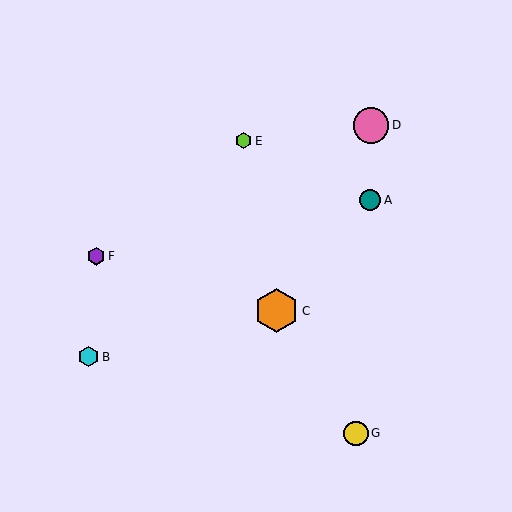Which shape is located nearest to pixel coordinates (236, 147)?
The lime hexagon (labeled E) at (243, 141) is nearest to that location.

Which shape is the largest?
The orange hexagon (labeled C) is the largest.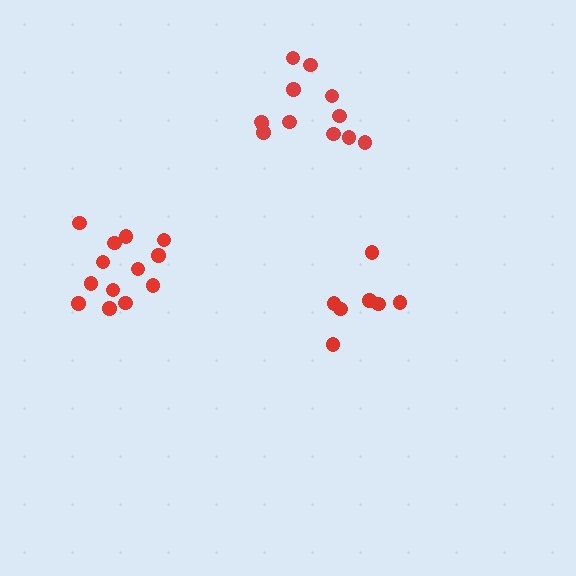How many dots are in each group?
Group 1: 7 dots, Group 2: 13 dots, Group 3: 12 dots (32 total).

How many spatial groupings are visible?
There are 3 spatial groupings.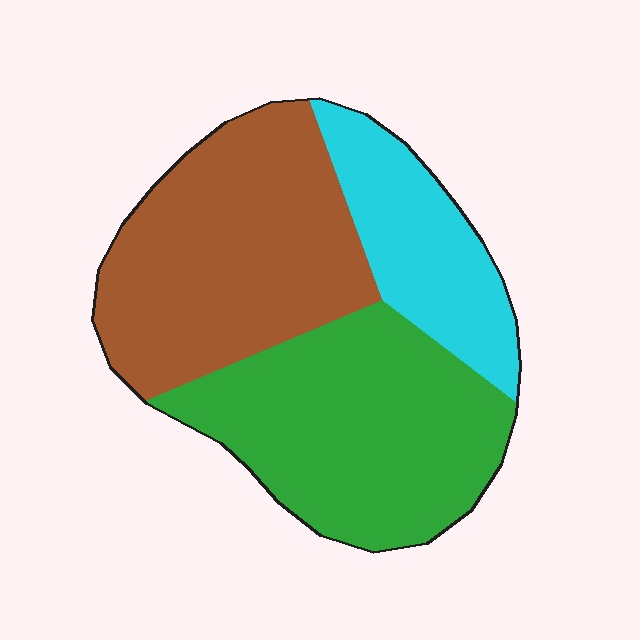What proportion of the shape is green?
Green covers roughly 40% of the shape.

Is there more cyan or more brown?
Brown.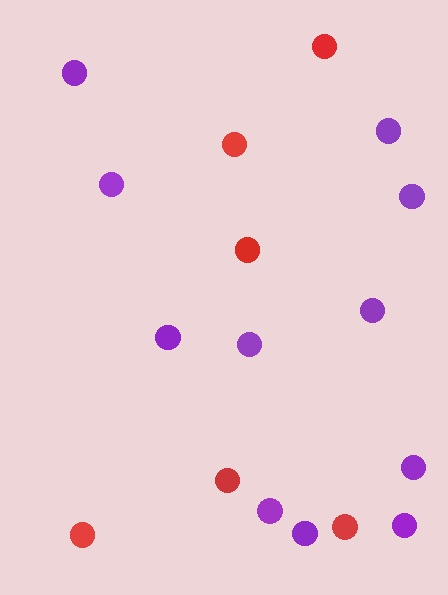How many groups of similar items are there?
There are 2 groups: one group of purple circles (11) and one group of red circles (6).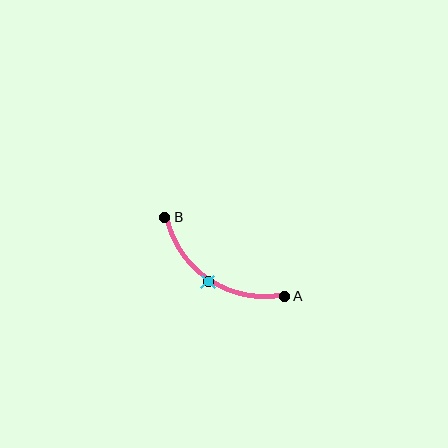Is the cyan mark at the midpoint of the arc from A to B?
Yes. The cyan mark lies on the arc at equal arc-length from both A and B — it is the arc midpoint.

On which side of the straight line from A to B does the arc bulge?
The arc bulges below the straight line connecting A and B.